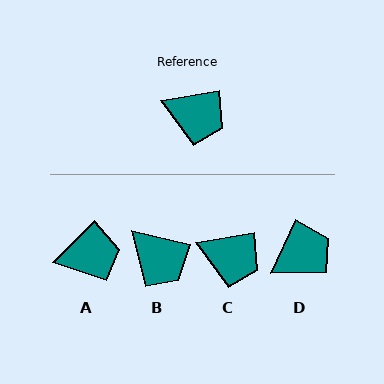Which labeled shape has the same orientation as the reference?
C.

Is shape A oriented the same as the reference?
No, it is off by about 36 degrees.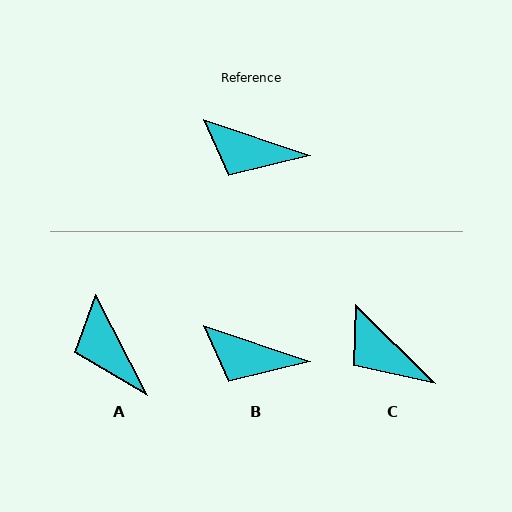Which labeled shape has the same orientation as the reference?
B.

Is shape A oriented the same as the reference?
No, it is off by about 45 degrees.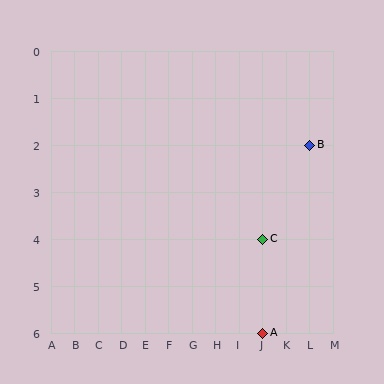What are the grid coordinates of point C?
Point C is at grid coordinates (J, 4).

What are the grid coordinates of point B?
Point B is at grid coordinates (L, 2).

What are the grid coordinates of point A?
Point A is at grid coordinates (J, 6).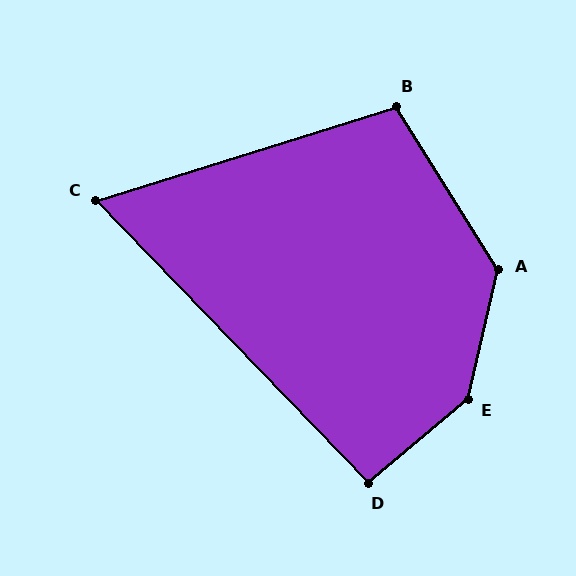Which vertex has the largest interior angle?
E, at approximately 144 degrees.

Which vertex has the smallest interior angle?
C, at approximately 63 degrees.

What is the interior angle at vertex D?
Approximately 94 degrees (approximately right).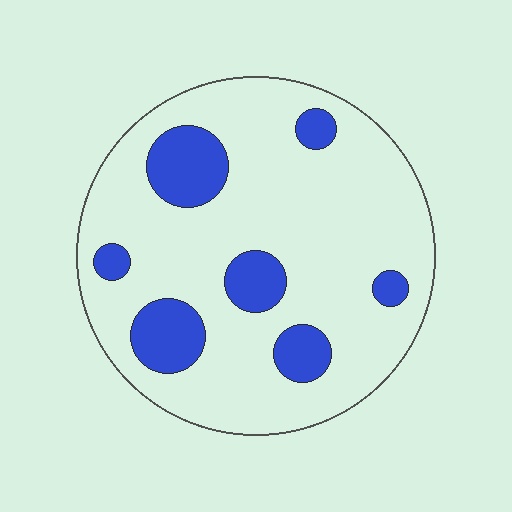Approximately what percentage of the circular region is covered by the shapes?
Approximately 20%.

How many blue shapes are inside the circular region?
7.